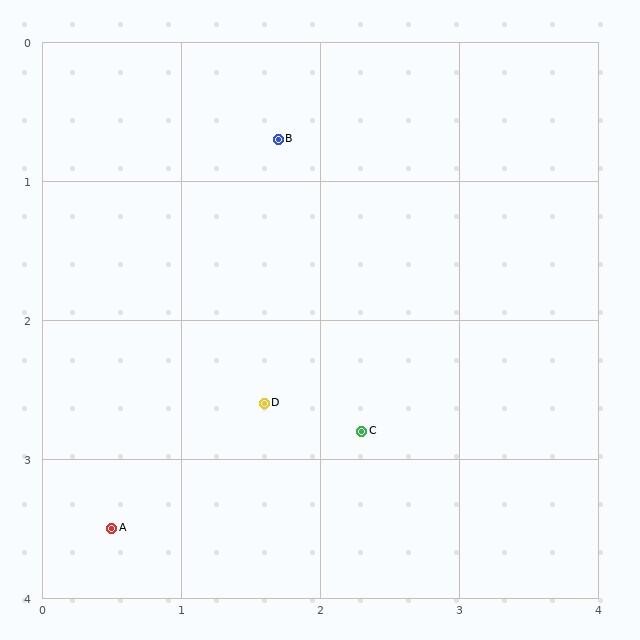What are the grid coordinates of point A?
Point A is at approximately (0.5, 3.5).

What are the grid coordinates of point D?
Point D is at approximately (1.6, 2.6).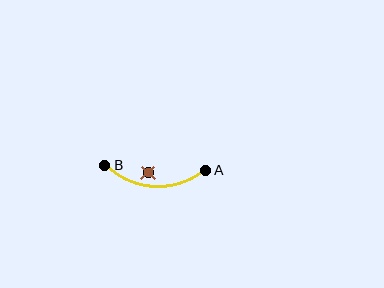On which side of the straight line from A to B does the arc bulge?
The arc bulges below the straight line connecting A and B.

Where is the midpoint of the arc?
The arc midpoint is the point on the curve farthest from the straight line joining A and B. It sits below that line.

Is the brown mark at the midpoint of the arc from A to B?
No — the brown mark does not lie on the arc at all. It sits slightly inside the curve.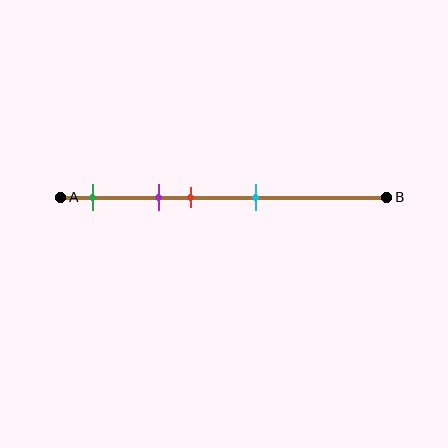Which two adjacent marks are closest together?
The purple and red marks are the closest adjacent pair.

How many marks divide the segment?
There are 4 marks dividing the segment.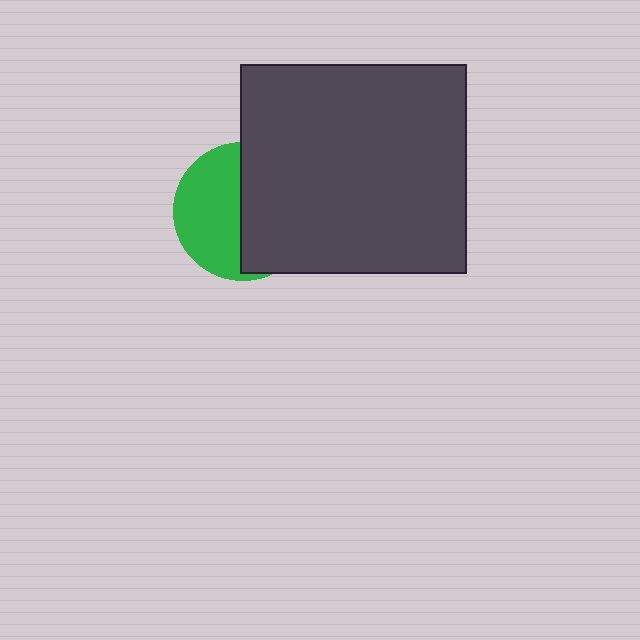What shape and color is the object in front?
The object in front is a dark gray rectangle.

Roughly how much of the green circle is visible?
About half of it is visible (roughly 48%).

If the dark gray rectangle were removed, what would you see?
You would see the complete green circle.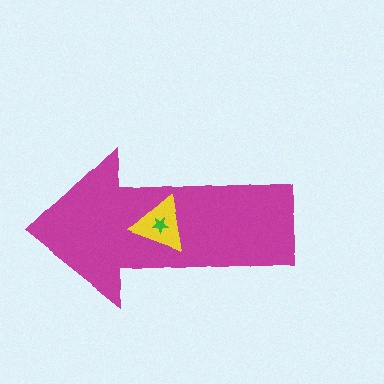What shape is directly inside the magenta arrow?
The yellow triangle.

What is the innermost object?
The green star.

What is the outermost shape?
The magenta arrow.